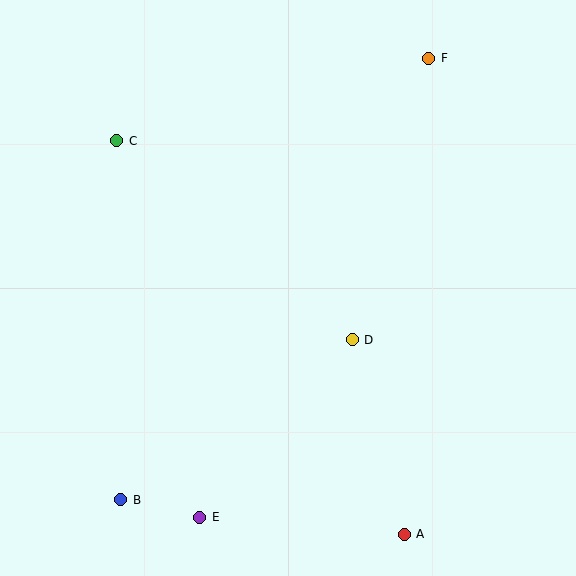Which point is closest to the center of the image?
Point D at (352, 340) is closest to the center.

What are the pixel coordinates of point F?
Point F is at (429, 58).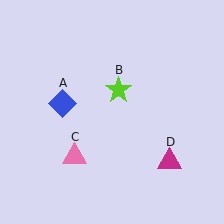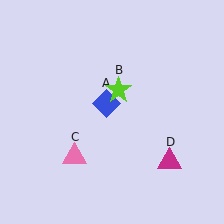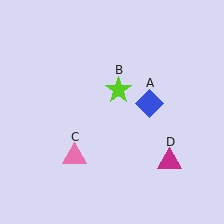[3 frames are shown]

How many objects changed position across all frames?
1 object changed position: blue diamond (object A).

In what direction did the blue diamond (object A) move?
The blue diamond (object A) moved right.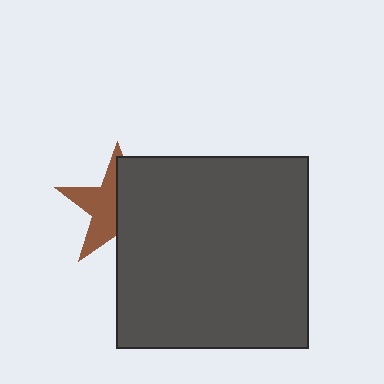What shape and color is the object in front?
The object in front is a dark gray square.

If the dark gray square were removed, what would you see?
You would see the complete brown star.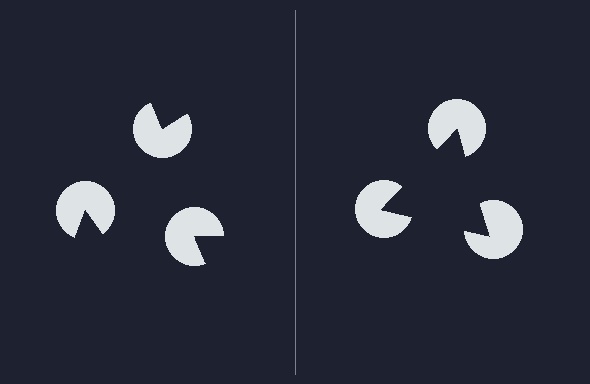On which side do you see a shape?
An illusory triangle appears on the right side. On the left side the wedge cuts are rotated, so no coherent shape forms.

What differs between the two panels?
The pac-man discs are positioned identically on both sides; only the wedge orientations differ. On the right they align to a triangle; on the left they are misaligned.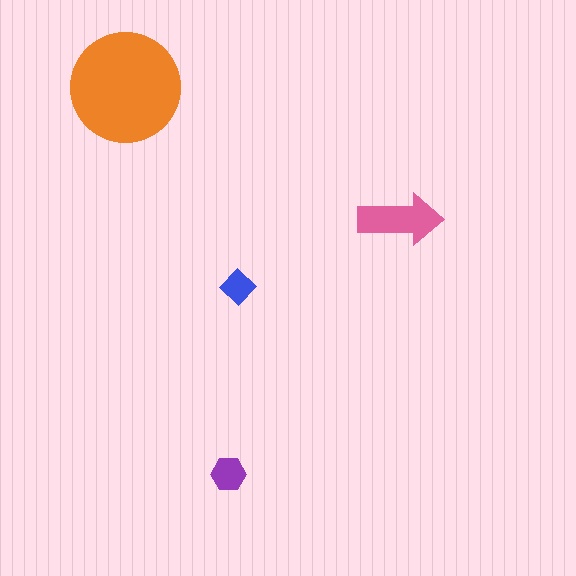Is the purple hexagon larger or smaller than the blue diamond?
Larger.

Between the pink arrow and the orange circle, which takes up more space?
The orange circle.